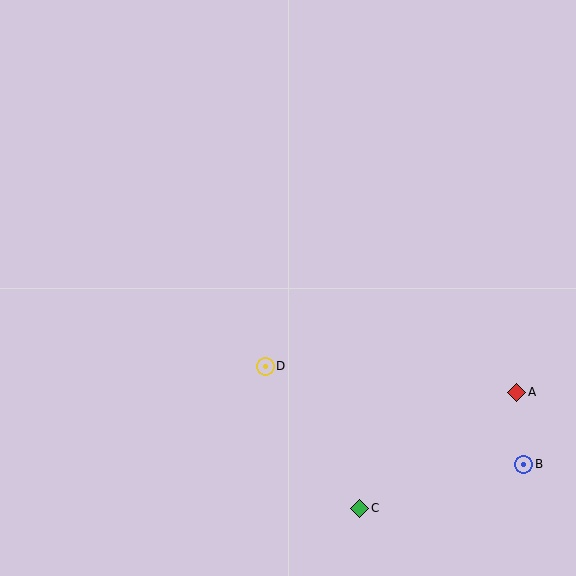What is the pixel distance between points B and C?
The distance between B and C is 170 pixels.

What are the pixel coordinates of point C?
Point C is at (360, 508).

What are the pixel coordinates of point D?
Point D is at (265, 366).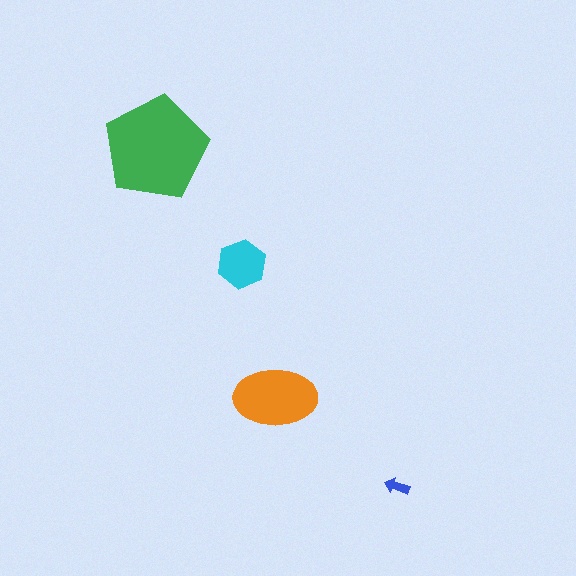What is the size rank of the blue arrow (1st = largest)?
4th.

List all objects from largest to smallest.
The green pentagon, the orange ellipse, the cyan hexagon, the blue arrow.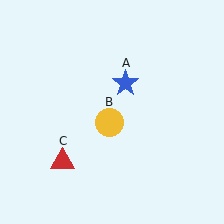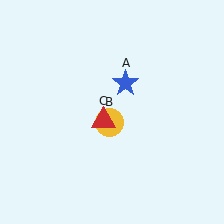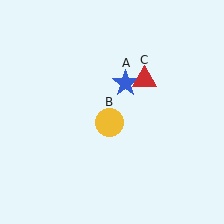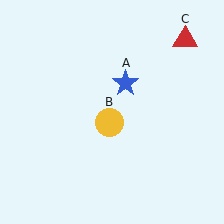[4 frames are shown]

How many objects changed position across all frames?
1 object changed position: red triangle (object C).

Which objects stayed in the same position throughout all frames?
Blue star (object A) and yellow circle (object B) remained stationary.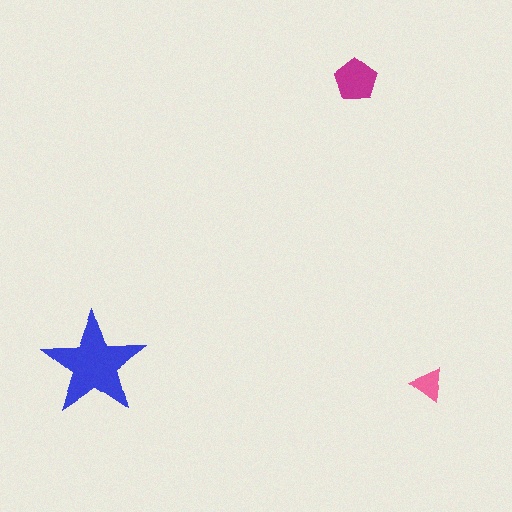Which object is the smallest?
The pink triangle.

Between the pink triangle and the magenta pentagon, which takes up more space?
The magenta pentagon.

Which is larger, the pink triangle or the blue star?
The blue star.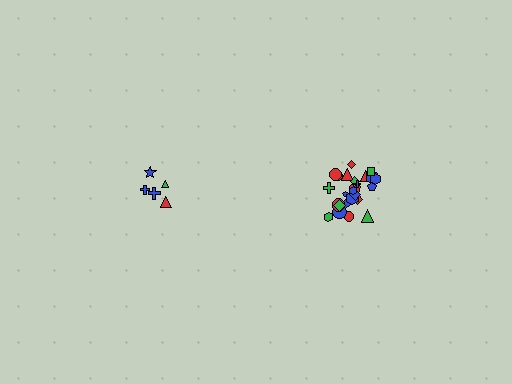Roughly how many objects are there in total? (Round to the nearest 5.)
Roughly 30 objects in total.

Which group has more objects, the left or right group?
The right group.